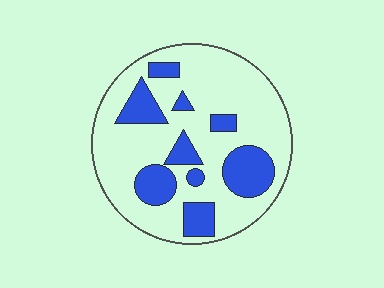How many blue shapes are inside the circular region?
9.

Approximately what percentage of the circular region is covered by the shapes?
Approximately 25%.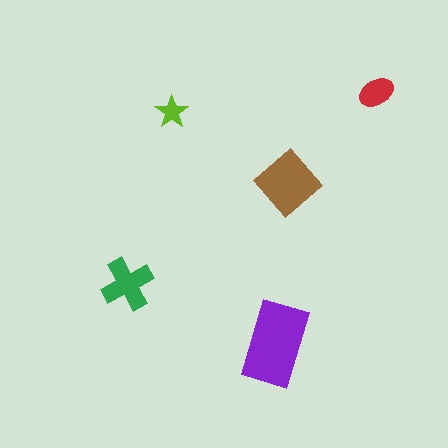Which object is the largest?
The purple rectangle.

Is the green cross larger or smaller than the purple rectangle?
Smaller.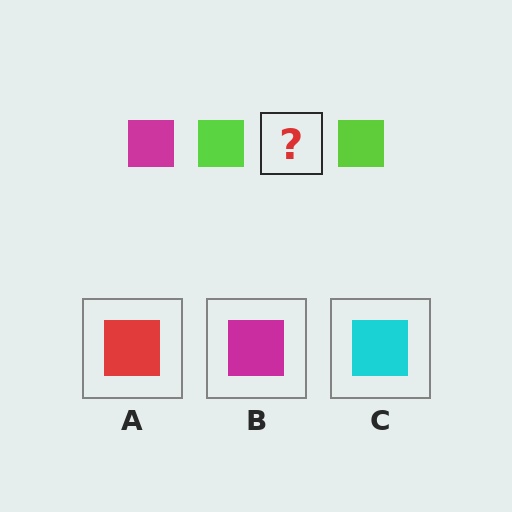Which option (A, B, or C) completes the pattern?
B.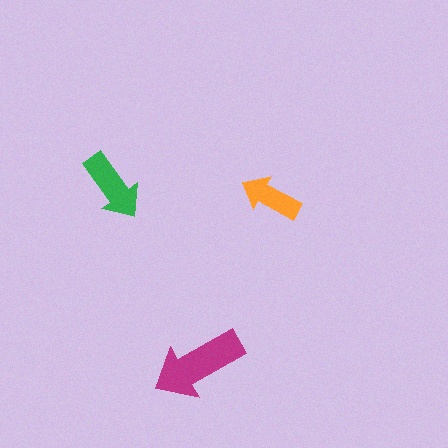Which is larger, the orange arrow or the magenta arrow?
The magenta one.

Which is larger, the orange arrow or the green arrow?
The green one.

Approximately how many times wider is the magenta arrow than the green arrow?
About 1.5 times wider.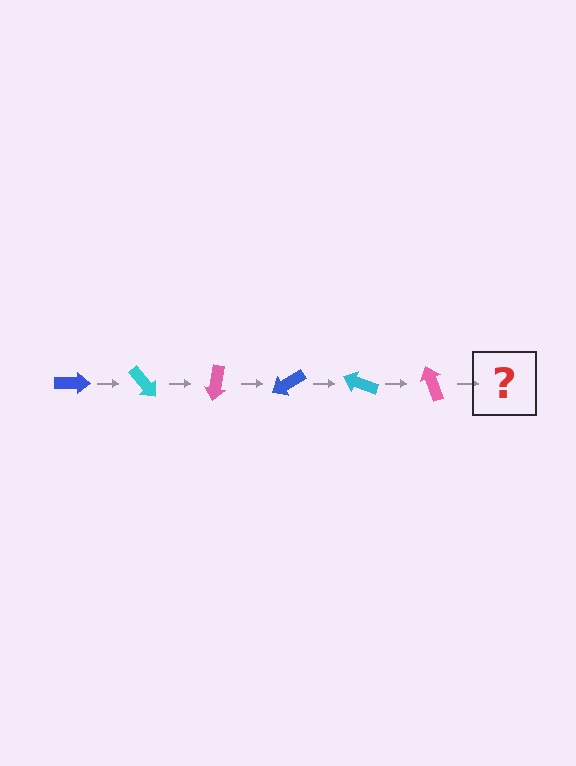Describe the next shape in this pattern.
It should be a blue arrow, rotated 300 degrees from the start.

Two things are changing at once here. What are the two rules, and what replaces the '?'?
The two rules are that it rotates 50 degrees each step and the color cycles through blue, cyan, and pink. The '?' should be a blue arrow, rotated 300 degrees from the start.